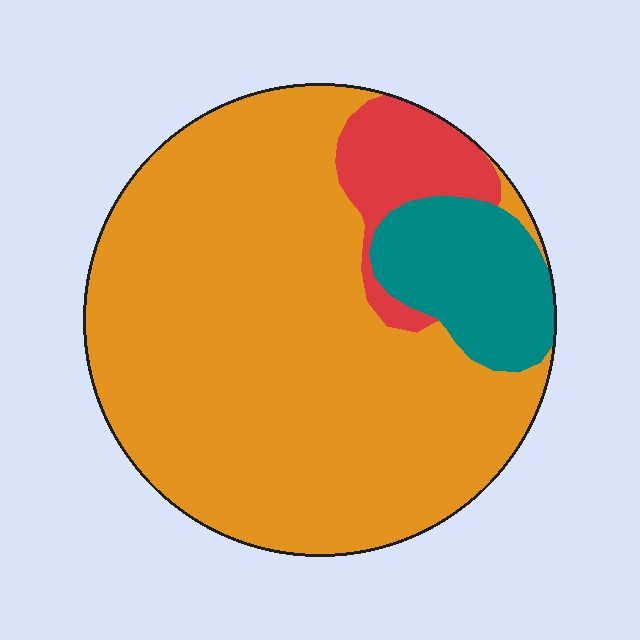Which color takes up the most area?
Orange, at roughly 80%.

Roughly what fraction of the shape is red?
Red takes up about one tenth (1/10) of the shape.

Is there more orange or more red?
Orange.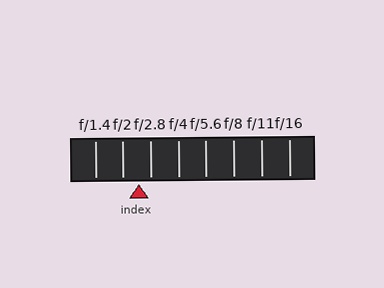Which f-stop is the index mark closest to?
The index mark is closest to f/2.8.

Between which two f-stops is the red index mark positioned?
The index mark is between f/2 and f/2.8.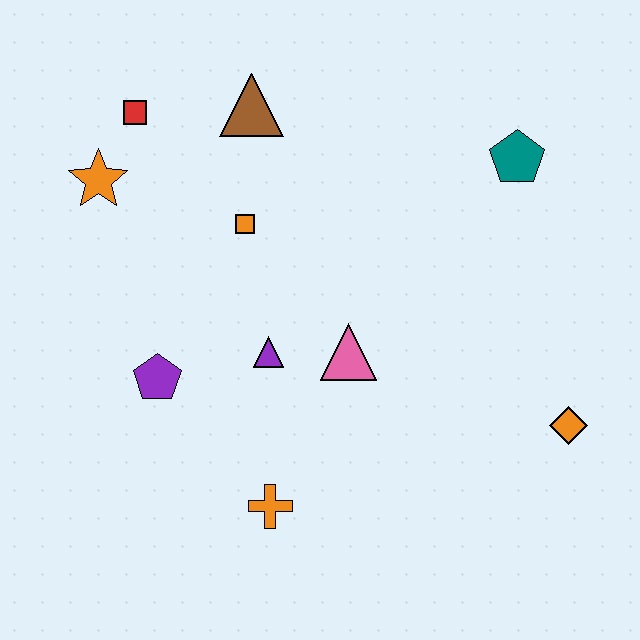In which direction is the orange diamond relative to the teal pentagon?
The orange diamond is below the teal pentagon.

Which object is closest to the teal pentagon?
The pink triangle is closest to the teal pentagon.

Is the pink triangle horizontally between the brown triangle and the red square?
No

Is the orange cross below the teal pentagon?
Yes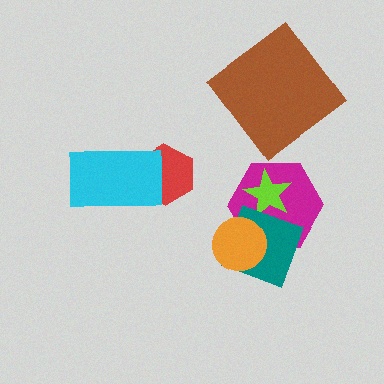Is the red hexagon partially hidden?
Yes, it is partially covered by another shape.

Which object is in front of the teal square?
The orange circle is in front of the teal square.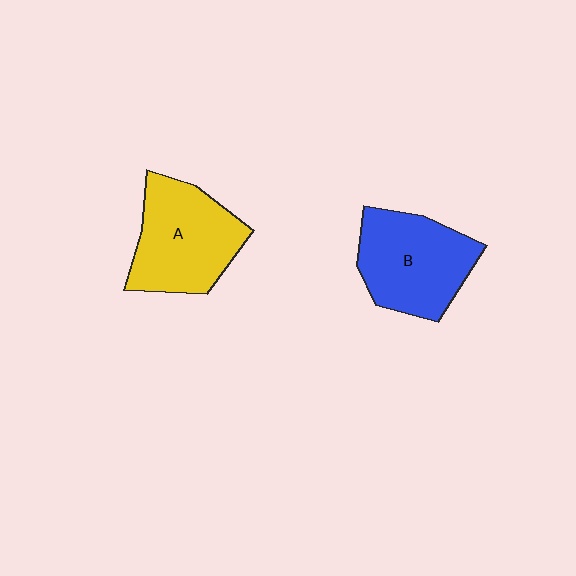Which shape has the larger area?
Shape A (yellow).